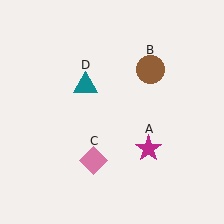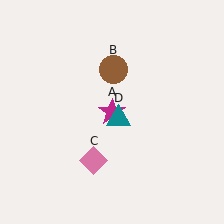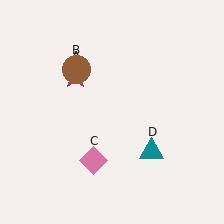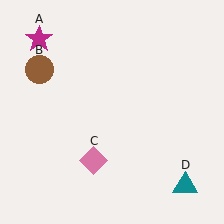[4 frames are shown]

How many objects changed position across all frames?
3 objects changed position: magenta star (object A), brown circle (object B), teal triangle (object D).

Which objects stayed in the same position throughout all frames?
Pink diamond (object C) remained stationary.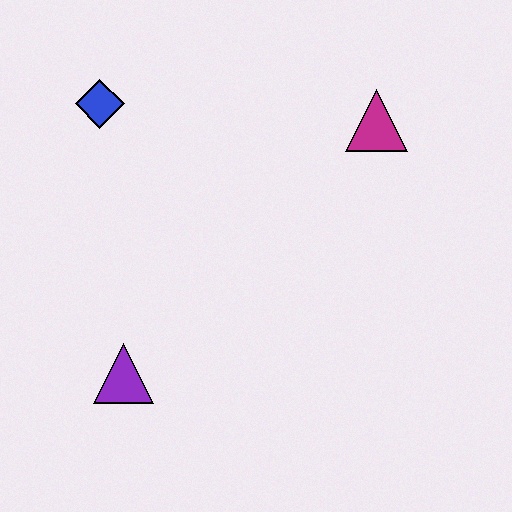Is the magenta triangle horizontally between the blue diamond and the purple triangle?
No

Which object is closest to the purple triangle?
The blue diamond is closest to the purple triangle.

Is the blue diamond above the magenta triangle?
Yes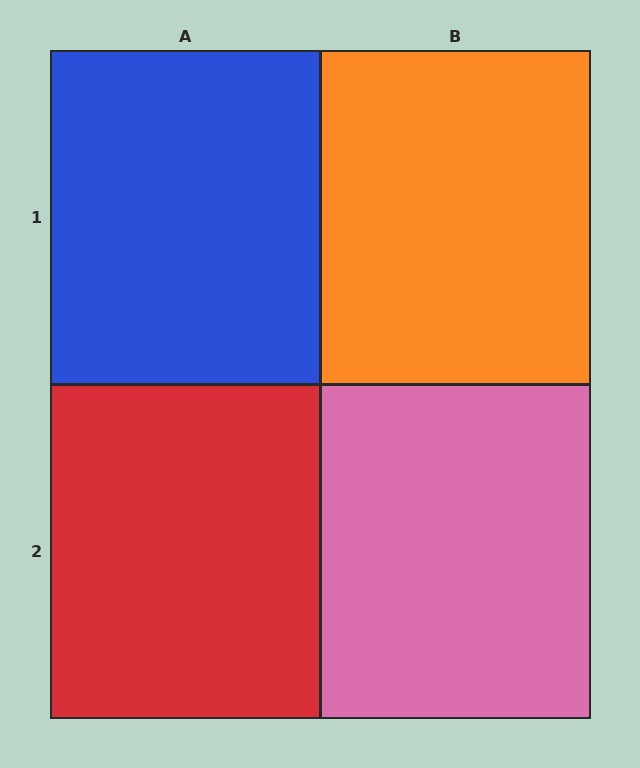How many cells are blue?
1 cell is blue.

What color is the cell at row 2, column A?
Red.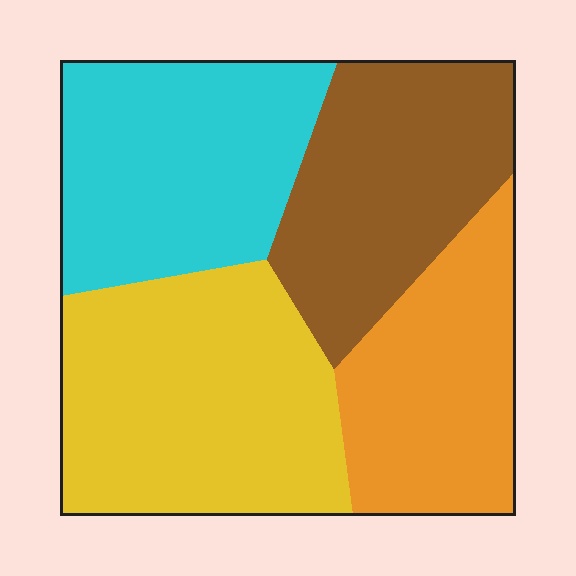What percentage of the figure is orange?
Orange takes up about one fifth (1/5) of the figure.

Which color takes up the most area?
Yellow, at roughly 30%.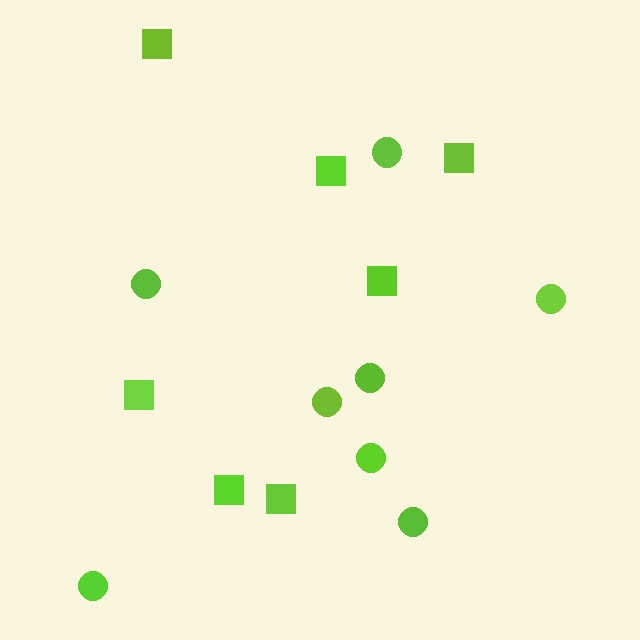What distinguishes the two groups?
There are 2 groups: one group of circles (8) and one group of squares (7).